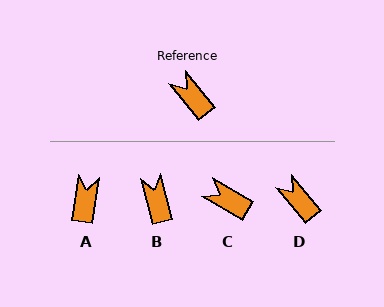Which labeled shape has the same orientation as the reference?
D.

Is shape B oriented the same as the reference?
No, it is off by about 25 degrees.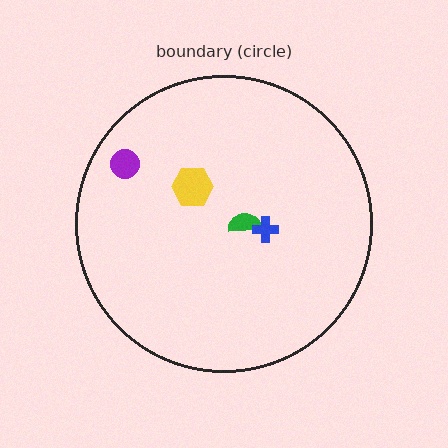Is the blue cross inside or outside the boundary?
Inside.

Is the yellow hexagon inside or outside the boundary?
Inside.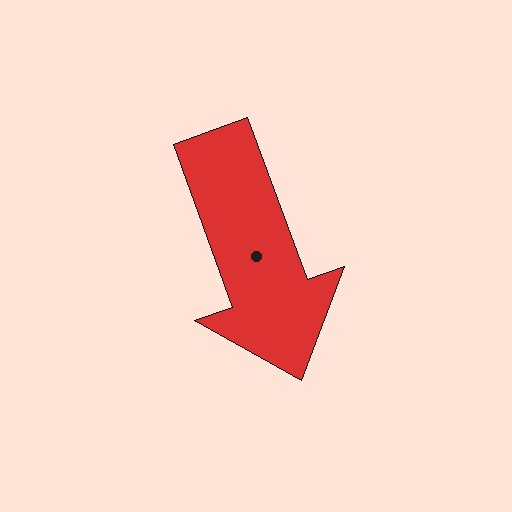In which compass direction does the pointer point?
South.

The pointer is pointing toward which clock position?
Roughly 5 o'clock.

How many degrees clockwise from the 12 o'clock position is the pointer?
Approximately 160 degrees.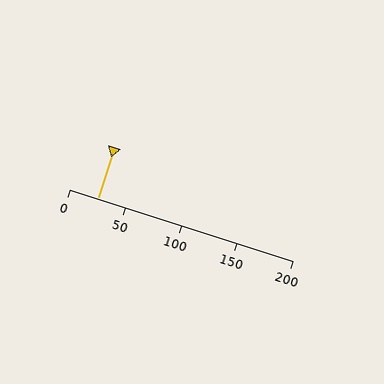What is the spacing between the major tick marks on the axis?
The major ticks are spaced 50 apart.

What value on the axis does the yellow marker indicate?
The marker indicates approximately 25.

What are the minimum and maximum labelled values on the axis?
The axis runs from 0 to 200.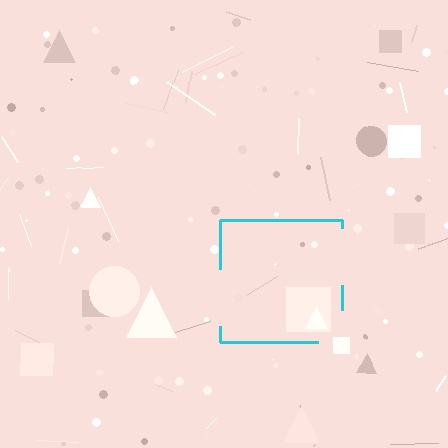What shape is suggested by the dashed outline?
The dashed outline suggests a square.